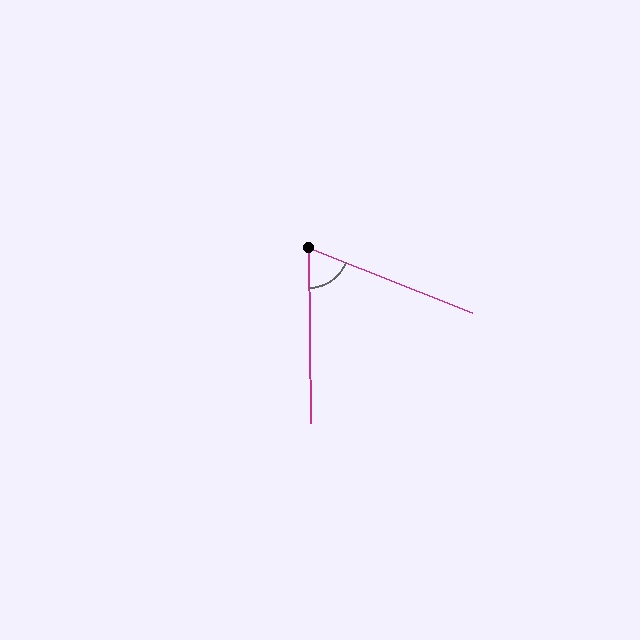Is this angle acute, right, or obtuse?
It is acute.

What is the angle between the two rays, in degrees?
Approximately 68 degrees.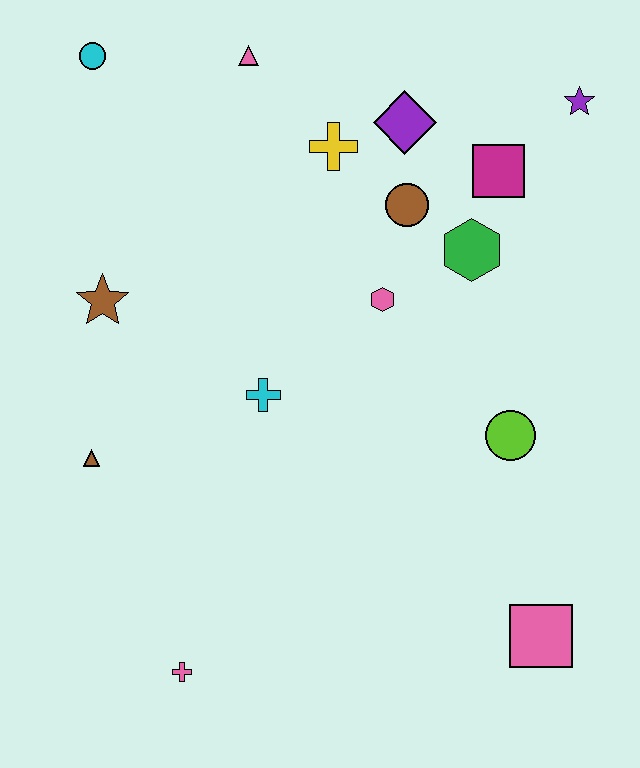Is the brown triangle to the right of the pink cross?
No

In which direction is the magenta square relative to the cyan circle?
The magenta square is to the right of the cyan circle.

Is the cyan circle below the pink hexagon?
No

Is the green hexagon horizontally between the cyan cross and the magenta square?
Yes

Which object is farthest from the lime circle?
The cyan circle is farthest from the lime circle.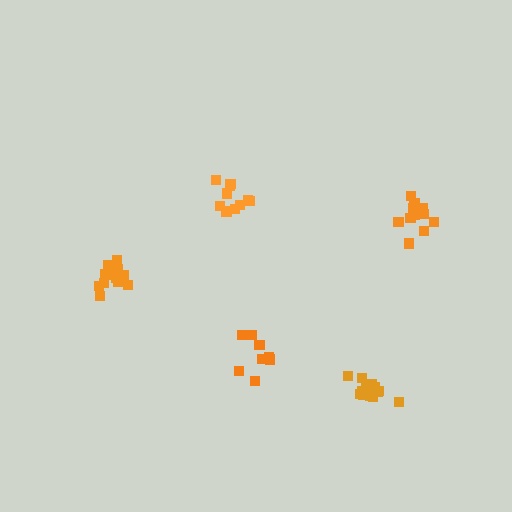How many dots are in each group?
Group 1: 10 dots, Group 2: 8 dots, Group 3: 13 dots, Group 4: 14 dots, Group 5: 14 dots (59 total).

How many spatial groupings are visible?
There are 5 spatial groupings.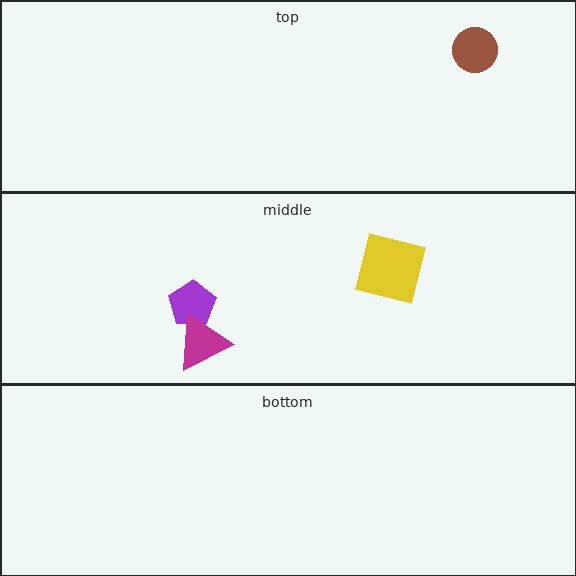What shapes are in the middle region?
The purple pentagon, the magenta triangle, the yellow square.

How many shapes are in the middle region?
3.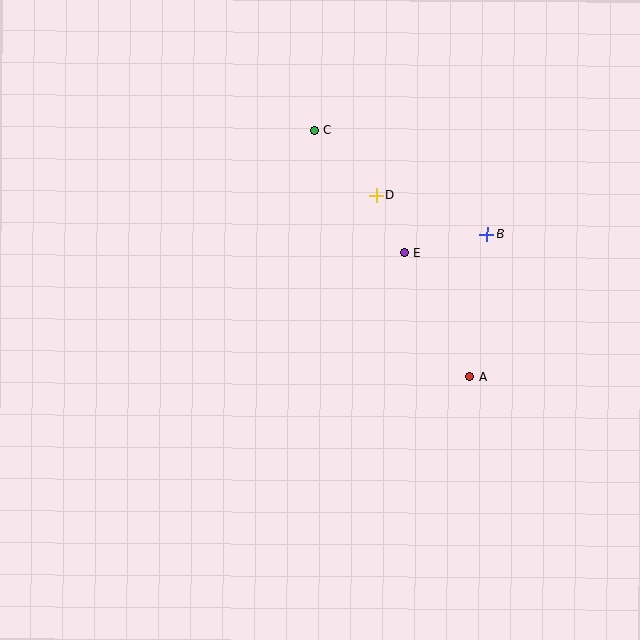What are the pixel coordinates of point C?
Point C is at (315, 130).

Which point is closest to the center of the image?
Point E at (405, 253) is closest to the center.